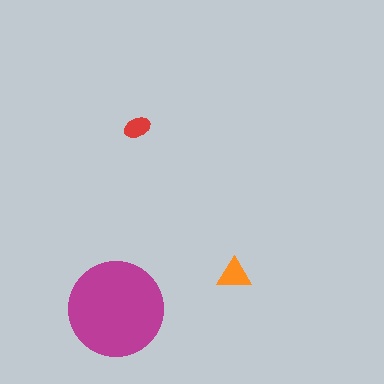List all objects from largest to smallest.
The magenta circle, the orange triangle, the red ellipse.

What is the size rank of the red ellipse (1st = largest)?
3rd.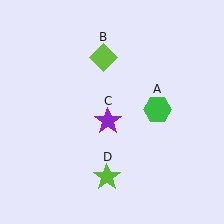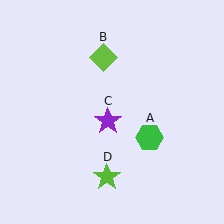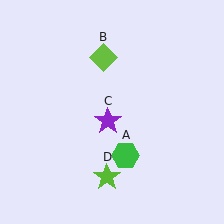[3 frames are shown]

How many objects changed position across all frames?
1 object changed position: green hexagon (object A).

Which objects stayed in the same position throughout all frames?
Lime diamond (object B) and purple star (object C) and lime star (object D) remained stationary.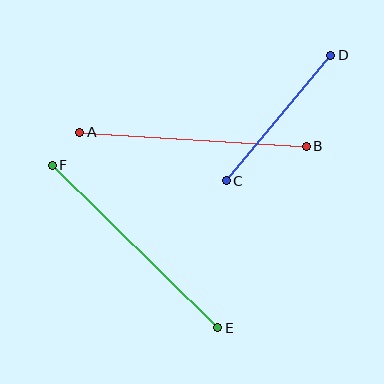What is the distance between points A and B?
The distance is approximately 227 pixels.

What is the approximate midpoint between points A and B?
The midpoint is at approximately (193, 139) pixels.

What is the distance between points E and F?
The distance is approximately 232 pixels.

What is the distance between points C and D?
The distance is approximately 163 pixels.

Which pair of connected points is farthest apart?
Points E and F are farthest apart.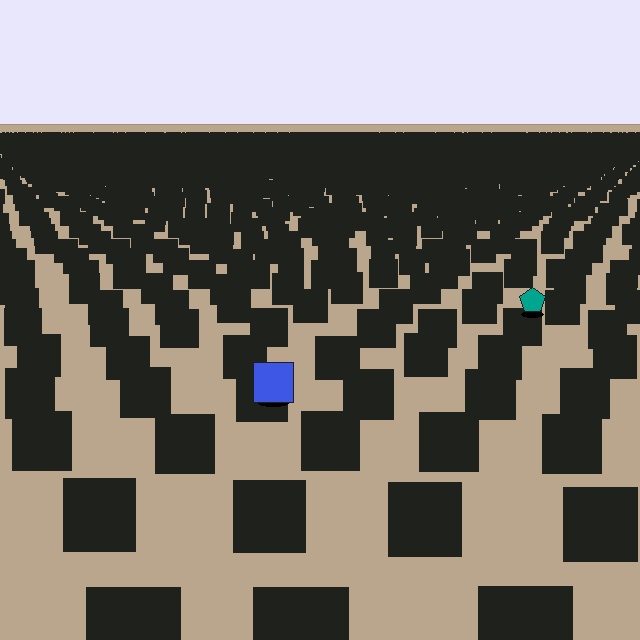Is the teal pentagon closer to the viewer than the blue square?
No. The blue square is closer — you can tell from the texture gradient: the ground texture is coarser near it.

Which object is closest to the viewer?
The blue square is closest. The texture marks near it are larger and more spread out.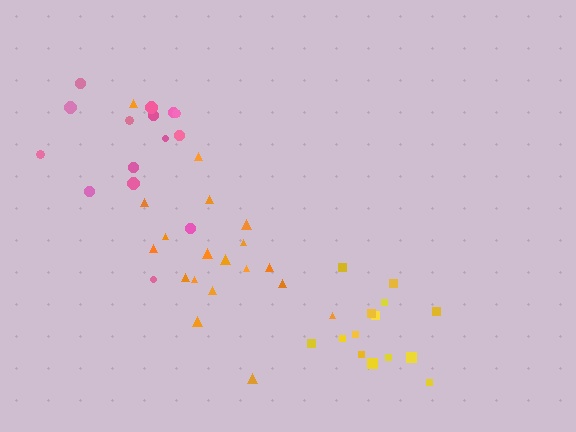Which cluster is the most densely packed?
Yellow.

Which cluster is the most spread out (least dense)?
Pink.